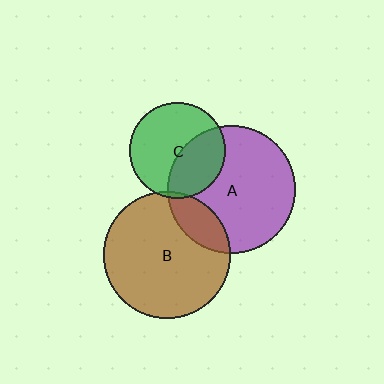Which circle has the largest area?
Circle A (purple).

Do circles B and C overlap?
Yes.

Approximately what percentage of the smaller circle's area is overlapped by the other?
Approximately 5%.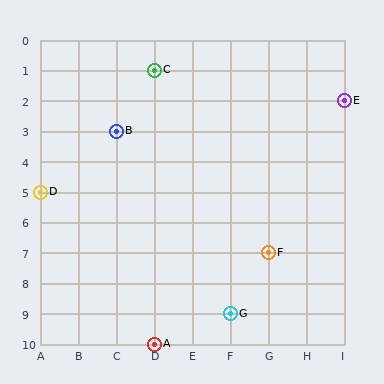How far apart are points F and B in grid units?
Points F and B are 4 columns and 4 rows apart (about 5.7 grid units diagonally).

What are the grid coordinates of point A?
Point A is at grid coordinates (D, 10).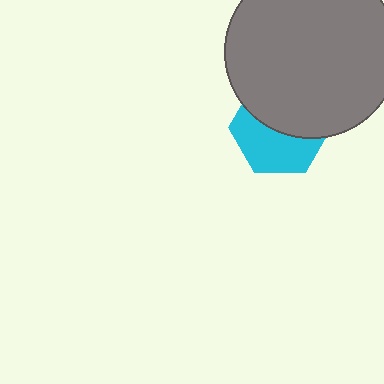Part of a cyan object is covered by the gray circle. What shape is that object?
It is a hexagon.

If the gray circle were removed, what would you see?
You would see the complete cyan hexagon.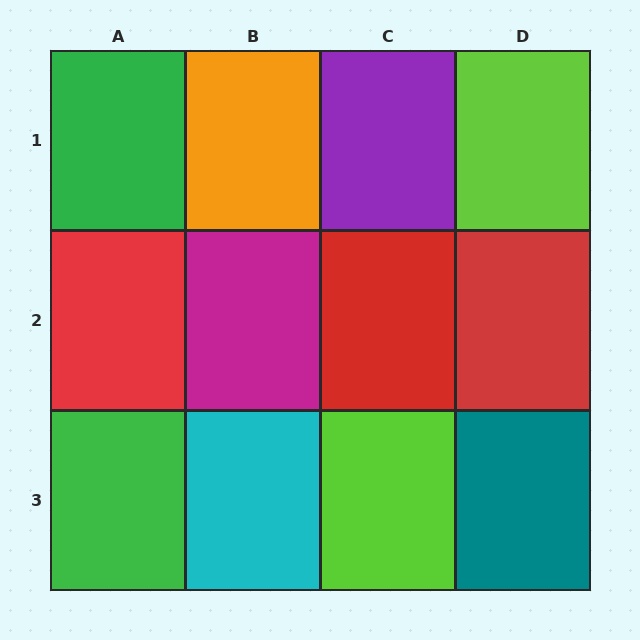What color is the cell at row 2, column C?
Red.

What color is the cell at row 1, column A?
Green.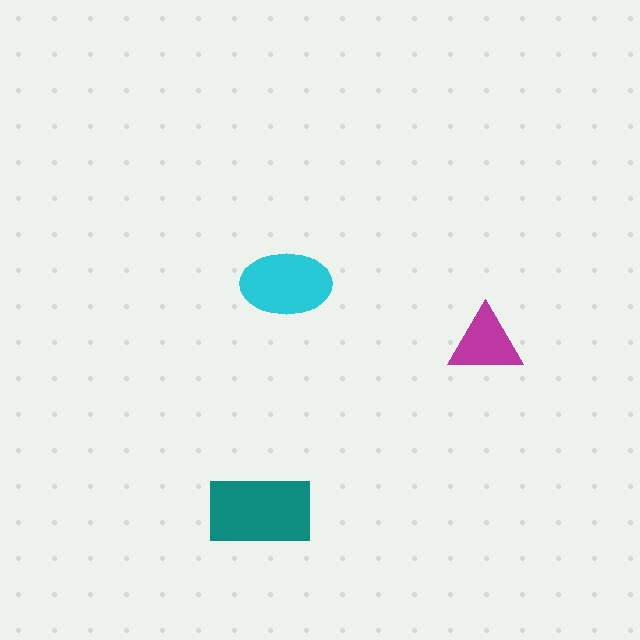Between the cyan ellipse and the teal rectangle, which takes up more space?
The teal rectangle.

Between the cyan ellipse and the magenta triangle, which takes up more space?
The cyan ellipse.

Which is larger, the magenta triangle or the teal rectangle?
The teal rectangle.